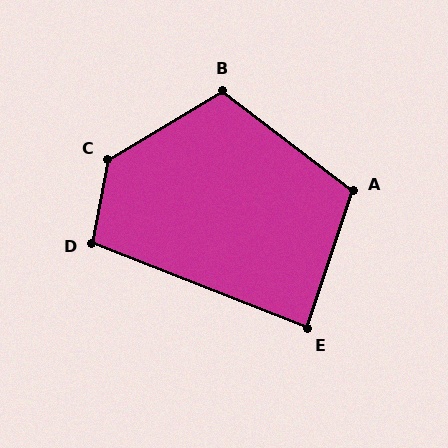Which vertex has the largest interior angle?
C, at approximately 131 degrees.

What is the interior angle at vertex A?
Approximately 109 degrees (obtuse).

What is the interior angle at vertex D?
Approximately 101 degrees (obtuse).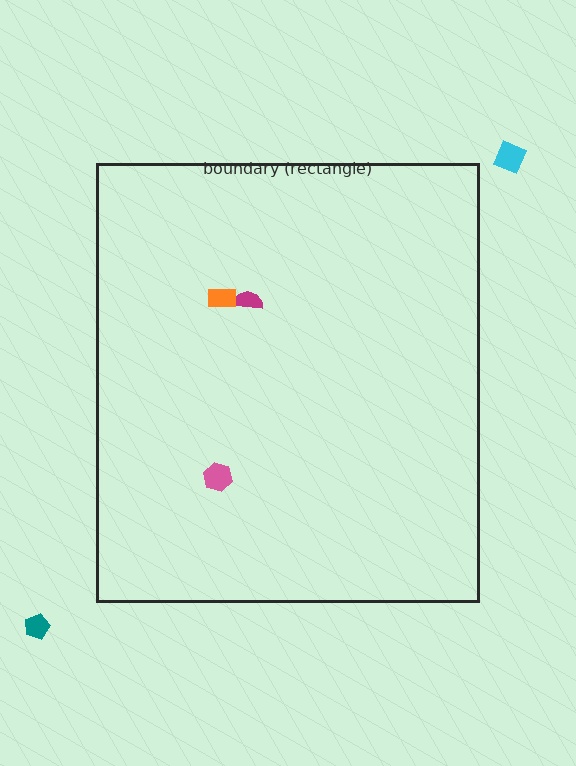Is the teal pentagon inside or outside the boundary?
Outside.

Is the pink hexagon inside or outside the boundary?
Inside.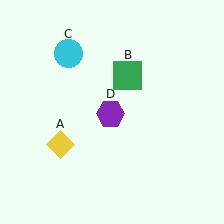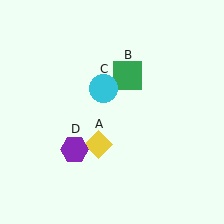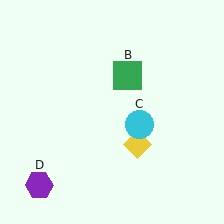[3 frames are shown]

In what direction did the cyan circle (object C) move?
The cyan circle (object C) moved down and to the right.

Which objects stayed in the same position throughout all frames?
Green square (object B) remained stationary.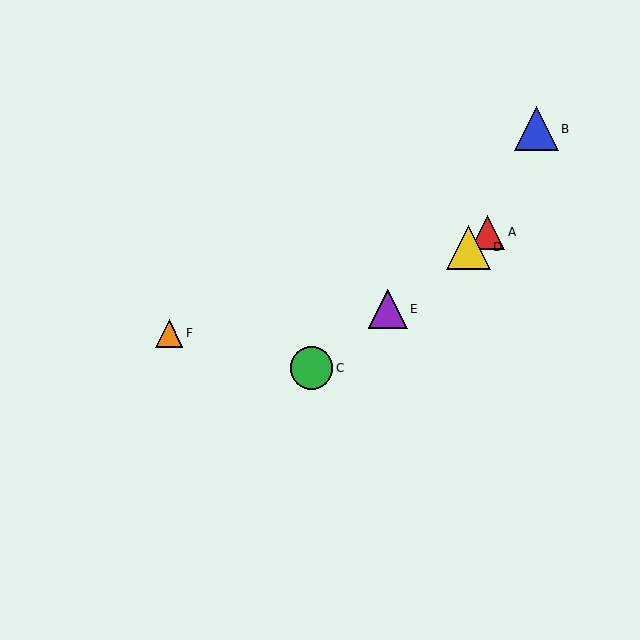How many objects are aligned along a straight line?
4 objects (A, C, D, E) are aligned along a straight line.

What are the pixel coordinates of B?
Object B is at (536, 129).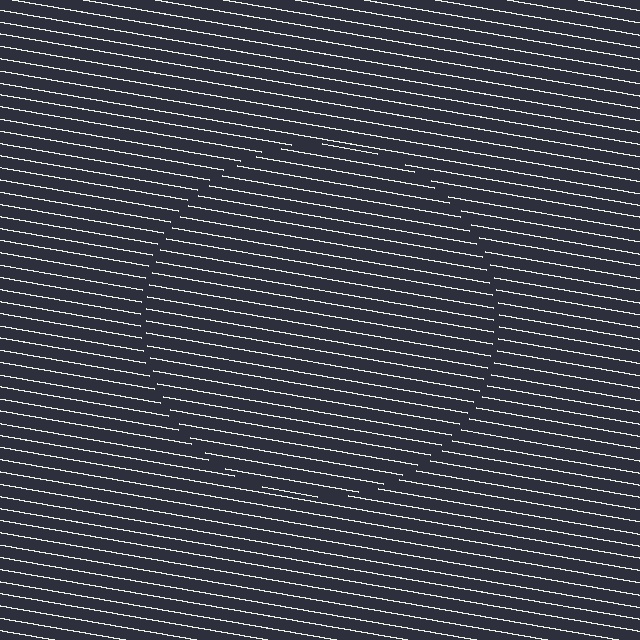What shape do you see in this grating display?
An illusory circle. The interior of the shape contains the same grating, shifted by half a period — the contour is defined by the phase discontinuity where line-ends from the inner and outer gratings abut.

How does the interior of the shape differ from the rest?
The interior of the shape contains the same grating, shifted by half a period — the contour is defined by the phase discontinuity where line-ends from the inner and outer gratings abut.